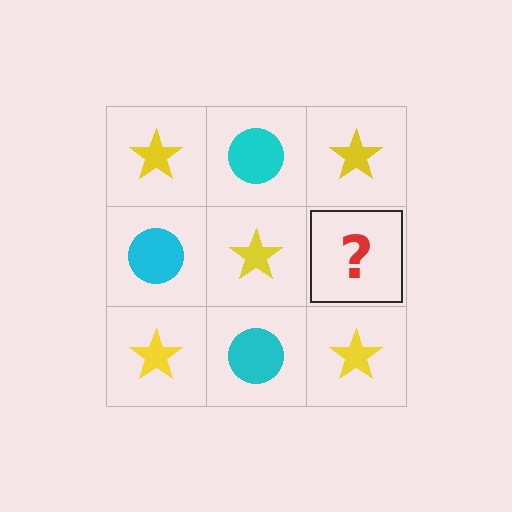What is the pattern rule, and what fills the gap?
The rule is that it alternates yellow star and cyan circle in a checkerboard pattern. The gap should be filled with a cyan circle.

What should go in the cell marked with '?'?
The missing cell should contain a cyan circle.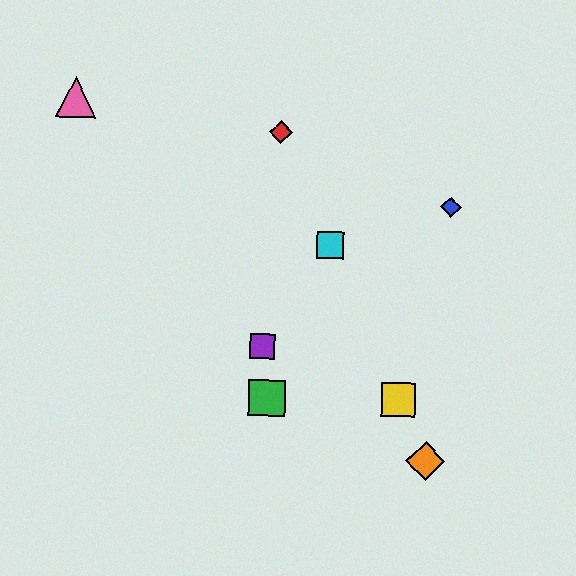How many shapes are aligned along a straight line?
4 shapes (the red diamond, the yellow square, the orange diamond, the cyan square) are aligned along a straight line.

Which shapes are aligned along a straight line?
The red diamond, the yellow square, the orange diamond, the cyan square are aligned along a straight line.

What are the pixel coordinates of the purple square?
The purple square is at (262, 346).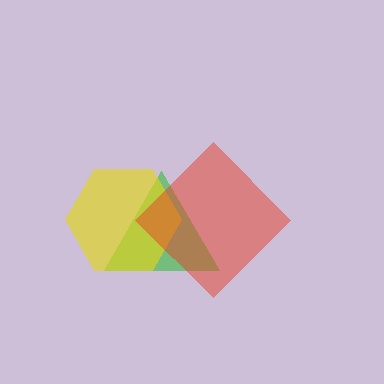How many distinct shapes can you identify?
There are 3 distinct shapes: a green triangle, a yellow hexagon, a red diamond.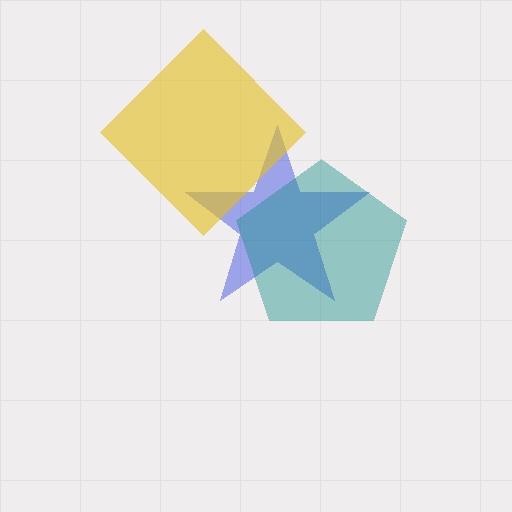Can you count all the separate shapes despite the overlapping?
Yes, there are 3 separate shapes.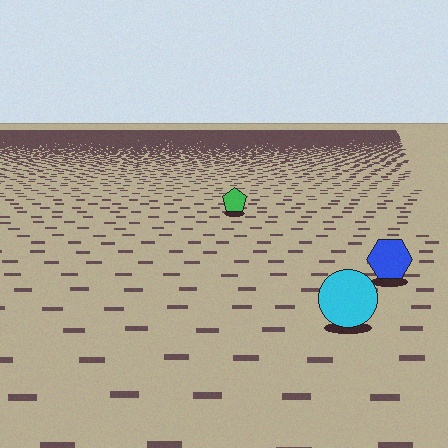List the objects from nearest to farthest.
From nearest to farthest: the cyan circle, the blue hexagon, the green pentagon.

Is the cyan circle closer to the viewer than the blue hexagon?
Yes. The cyan circle is closer — you can tell from the texture gradient: the ground texture is coarser near it.